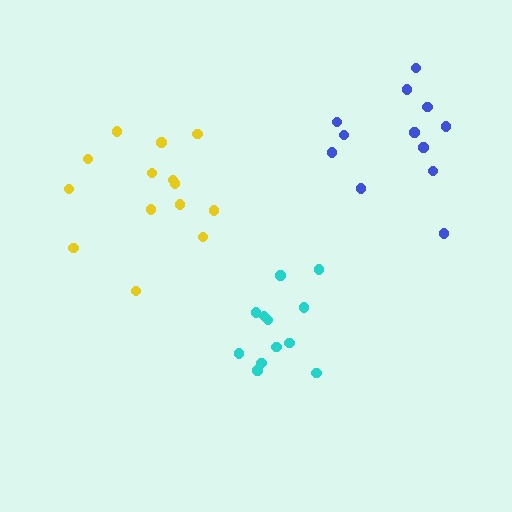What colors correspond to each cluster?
The clusters are colored: yellow, blue, cyan.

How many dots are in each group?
Group 1: 14 dots, Group 2: 12 dots, Group 3: 12 dots (38 total).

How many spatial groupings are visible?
There are 3 spatial groupings.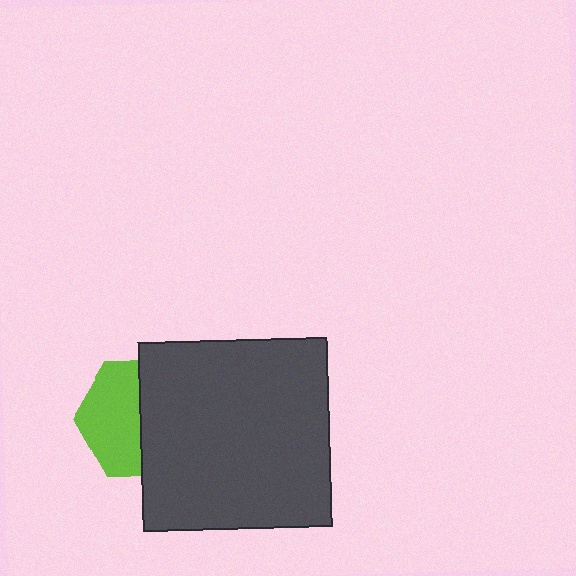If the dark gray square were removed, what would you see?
You would see the complete lime hexagon.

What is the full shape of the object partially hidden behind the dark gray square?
The partially hidden object is a lime hexagon.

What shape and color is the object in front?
The object in front is a dark gray square.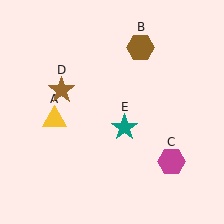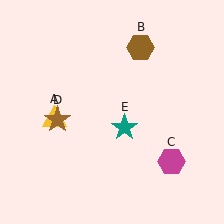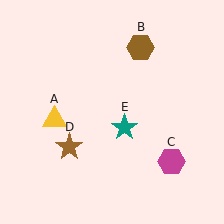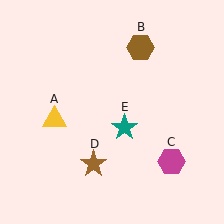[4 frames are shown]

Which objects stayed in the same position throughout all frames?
Yellow triangle (object A) and brown hexagon (object B) and magenta hexagon (object C) and teal star (object E) remained stationary.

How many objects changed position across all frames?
1 object changed position: brown star (object D).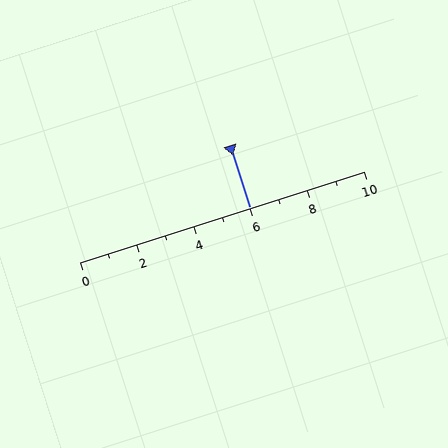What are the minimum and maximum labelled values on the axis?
The axis runs from 0 to 10.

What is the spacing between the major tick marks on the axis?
The major ticks are spaced 2 apart.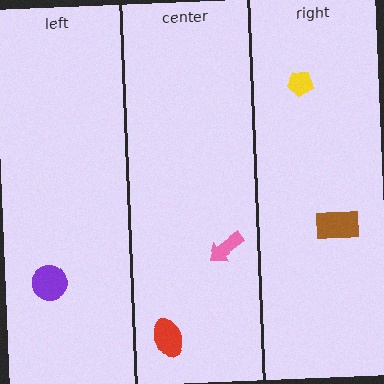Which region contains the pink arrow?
The center region.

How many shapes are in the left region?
1.